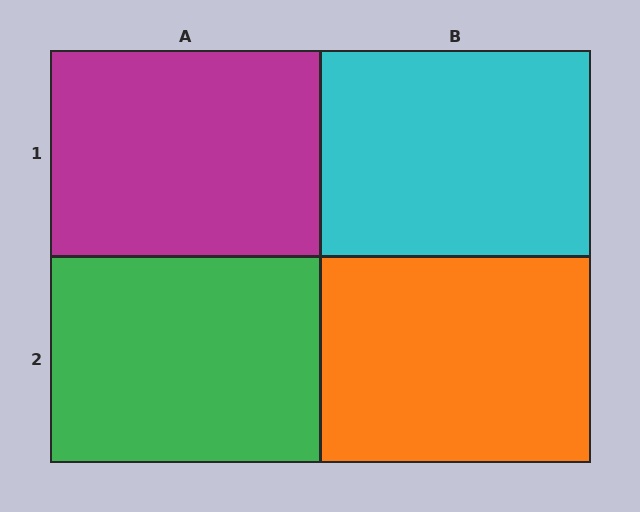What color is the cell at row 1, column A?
Magenta.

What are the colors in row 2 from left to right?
Green, orange.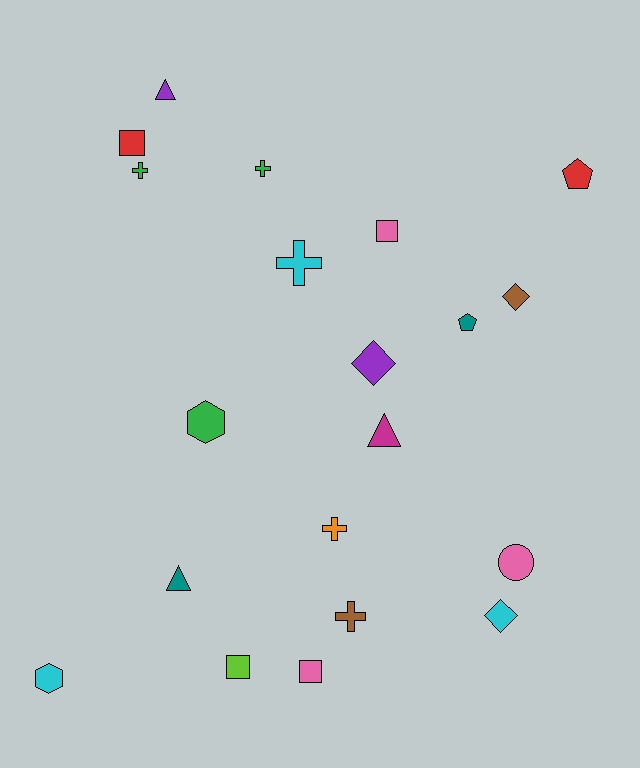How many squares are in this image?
There are 4 squares.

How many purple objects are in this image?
There are 2 purple objects.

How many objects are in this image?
There are 20 objects.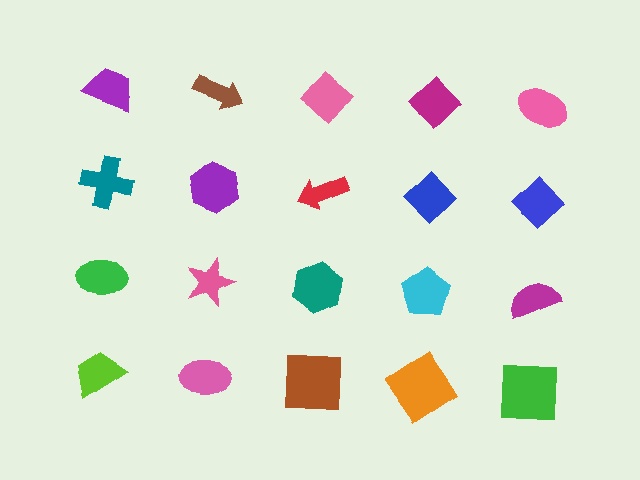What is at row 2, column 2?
A purple hexagon.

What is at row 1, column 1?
A purple trapezoid.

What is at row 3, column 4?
A cyan pentagon.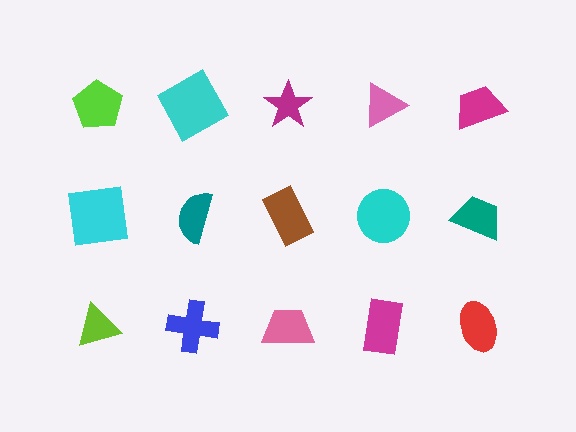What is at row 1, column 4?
A pink triangle.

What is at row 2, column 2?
A teal semicircle.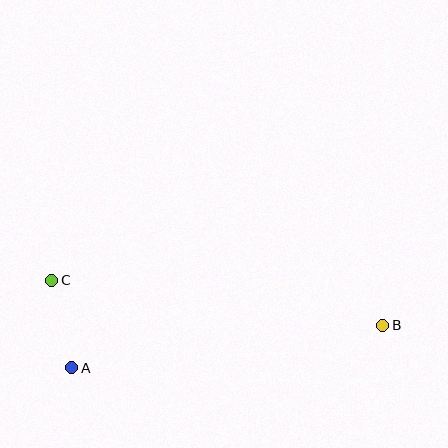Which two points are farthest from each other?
Points B and C are farthest from each other.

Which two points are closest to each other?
Points A and C are closest to each other.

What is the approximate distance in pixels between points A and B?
The distance between A and B is approximately 314 pixels.